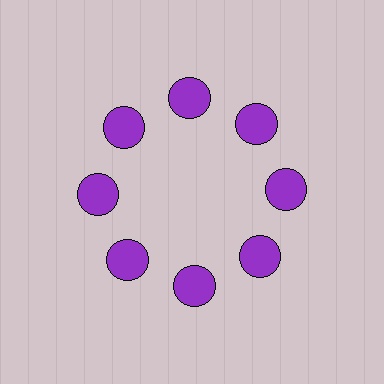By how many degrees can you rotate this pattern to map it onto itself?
The pattern maps onto itself every 45 degrees of rotation.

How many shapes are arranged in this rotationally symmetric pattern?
There are 8 shapes, arranged in 8 groups of 1.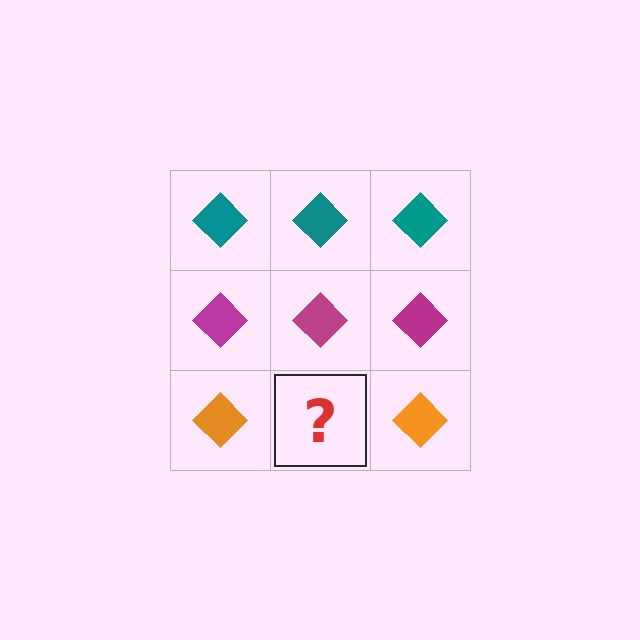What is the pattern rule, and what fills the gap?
The rule is that each row has a consistent color. The gap should be filled with an orange diamond.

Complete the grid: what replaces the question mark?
The question mark should be replaced with an orange diamond.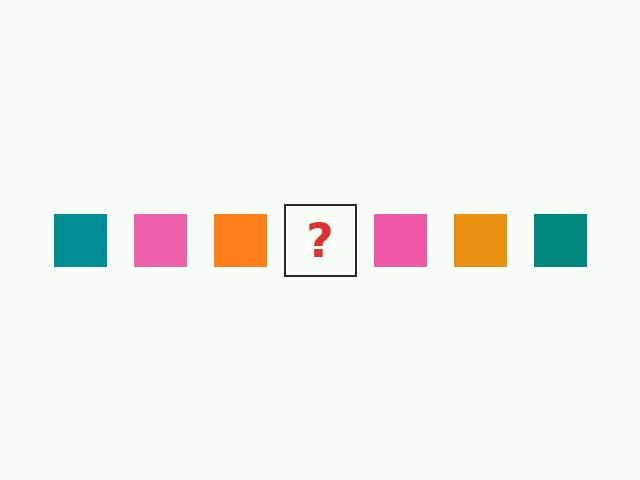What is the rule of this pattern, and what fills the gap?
The rule is that the pattern cycles through teal, pink, orange squares. The gap should be filled with a teal square.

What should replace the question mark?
The question mark should be replaced with a teal square.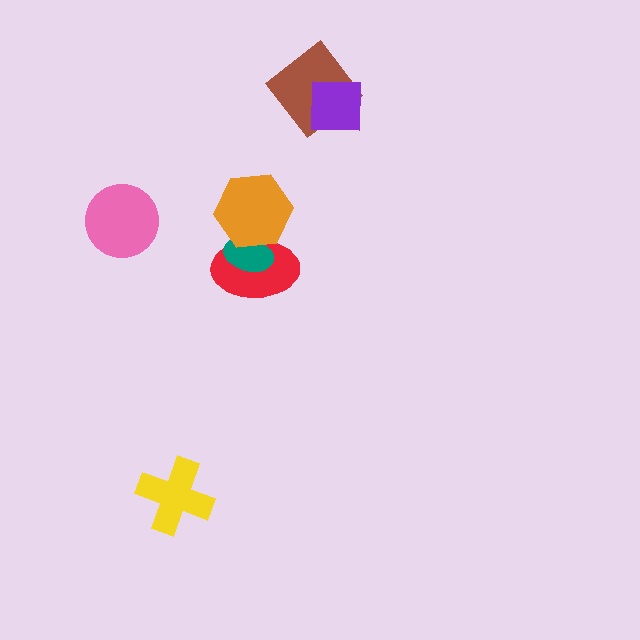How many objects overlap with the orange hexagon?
2 objects overlap with the orange hexagon.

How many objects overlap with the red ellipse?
2 objects overlap with the red ellipse.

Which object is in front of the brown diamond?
The purple square is in front of the brown diamond.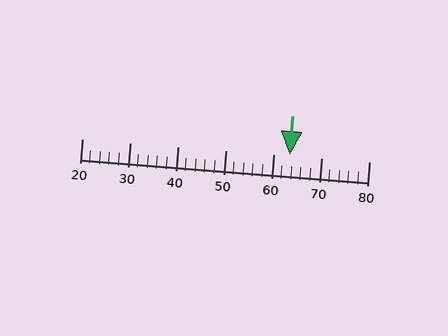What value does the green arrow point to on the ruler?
The green arrow points to approximately 63.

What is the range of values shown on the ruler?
The ruler shows values from 20 to 80.